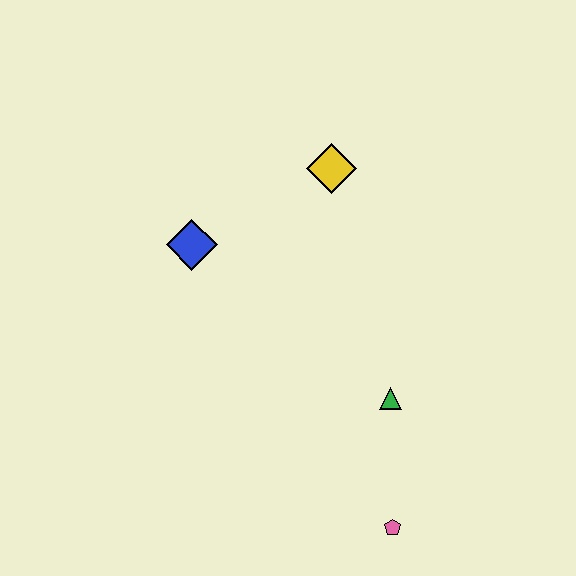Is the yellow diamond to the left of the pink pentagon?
Yes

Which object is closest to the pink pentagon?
The green triangle is closest to the pink pentagon.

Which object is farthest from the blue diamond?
The pink pentagon is farthest from the blue diamond.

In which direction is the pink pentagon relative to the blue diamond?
The pink pentagon is below the blue diamond.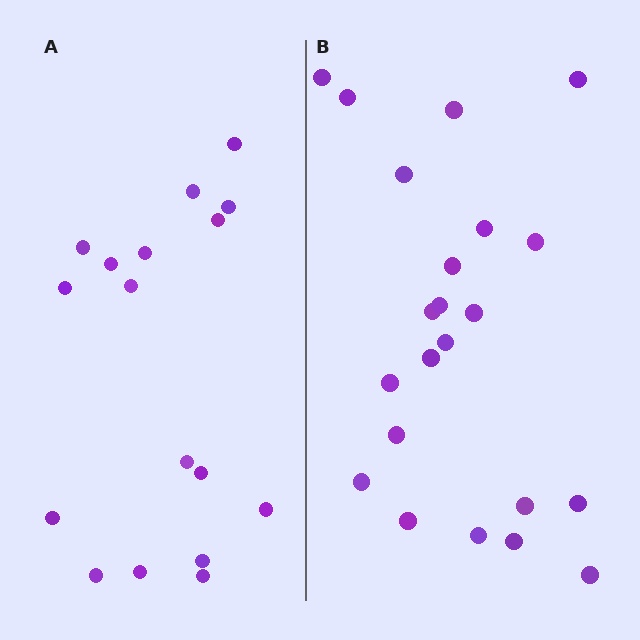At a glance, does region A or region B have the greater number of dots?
Region B (the right region) has more dots.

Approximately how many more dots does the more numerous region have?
Region B has about 5 more dots than region A.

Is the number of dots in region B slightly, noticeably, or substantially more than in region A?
Region B has noticeably more, but not dramatically so. The ratio is roughly 1.3 to 1.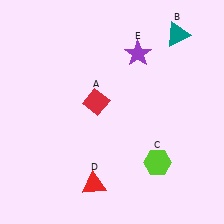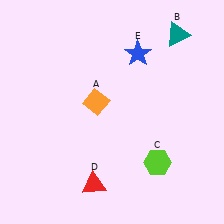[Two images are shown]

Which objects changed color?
A changed from red to orange. E changed from purple to blue.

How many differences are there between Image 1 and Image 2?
There are 2 differences between the two images.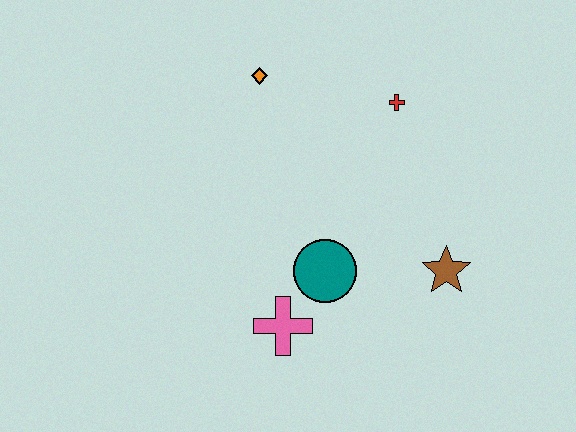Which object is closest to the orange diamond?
The red cross is closest to the orange diamond.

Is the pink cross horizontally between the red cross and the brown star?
No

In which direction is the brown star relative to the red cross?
The brown star is below the red cross.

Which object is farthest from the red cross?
The pink cross is farthest from the red cross.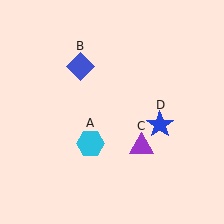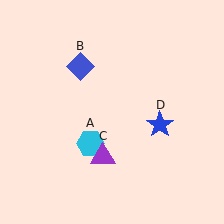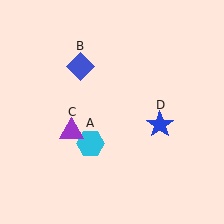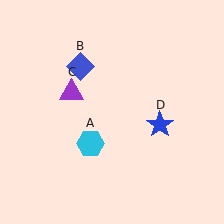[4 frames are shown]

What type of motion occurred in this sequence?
The purple triangle (object C) rotated clockwise around the center of the scene.